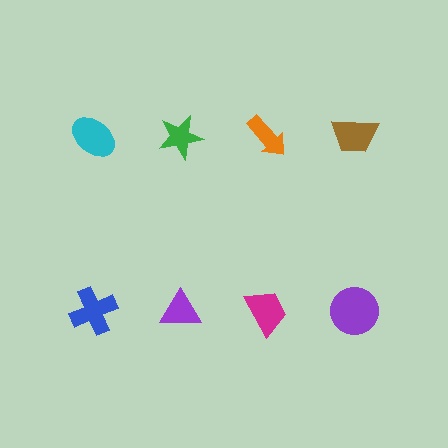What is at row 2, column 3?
A magenta trapezoid.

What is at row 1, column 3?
An orange arrow.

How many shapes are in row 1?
4 shapes.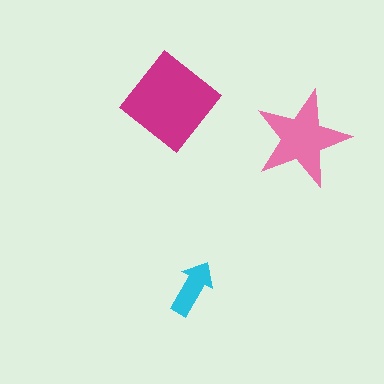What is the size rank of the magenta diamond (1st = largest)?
1st.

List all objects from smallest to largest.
The cyan arrow, the pink star, the magenta diamond.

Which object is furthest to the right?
The pink star is rightmost.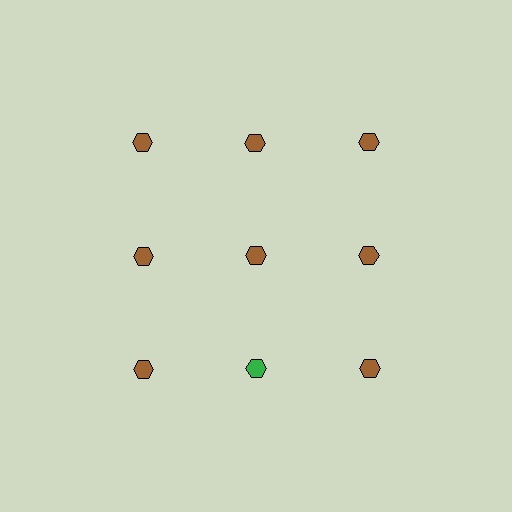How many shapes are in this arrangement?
There are 9 shapes arranged in a grid pattern.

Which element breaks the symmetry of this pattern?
The green hexagon in the third row, second from left column breaks the symmetry. All other shapes are brown hexagons.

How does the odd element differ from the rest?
It has a different color: green instead of brown.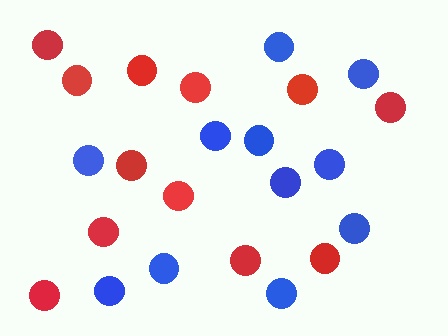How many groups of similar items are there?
There are 2 groups: one group of red circles (12) and one group of blue circles (11).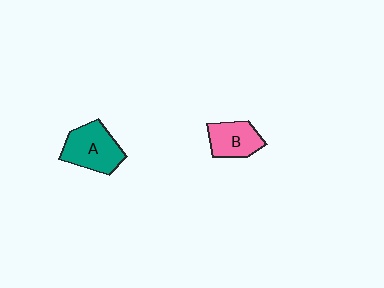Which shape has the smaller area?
Shape B (pink).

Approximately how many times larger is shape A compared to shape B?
Approximately 1.3 times.